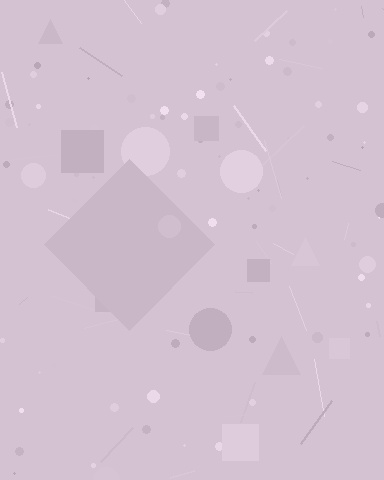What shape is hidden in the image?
A diamond is hidden in the image.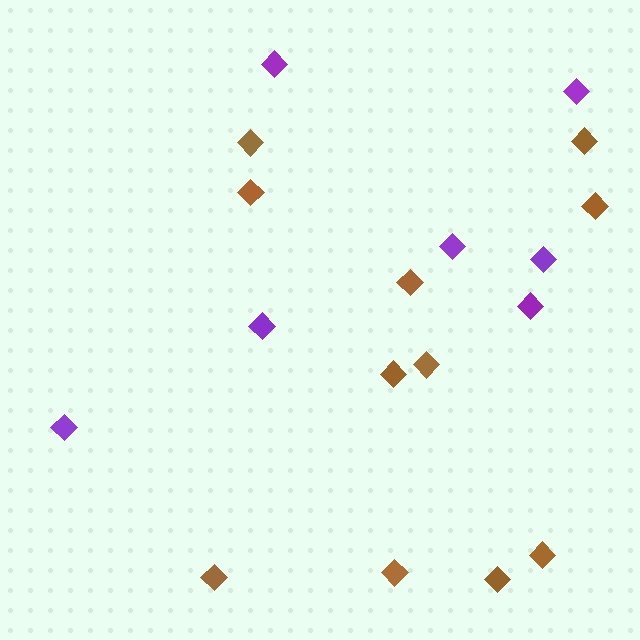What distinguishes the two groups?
There are 2 groups: one group of brown diamonds (11) and one group of purple diamonds (7).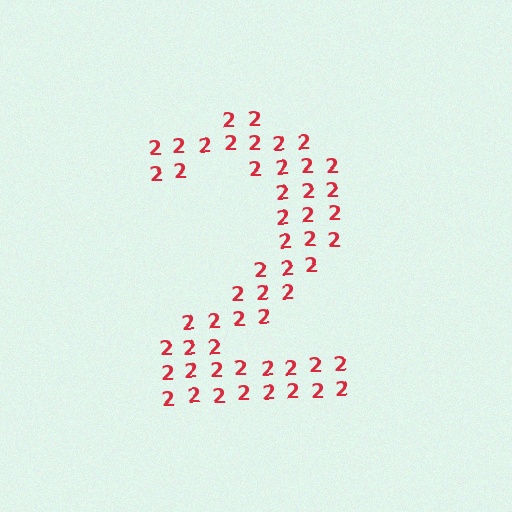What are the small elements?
The small elements are digit 2's.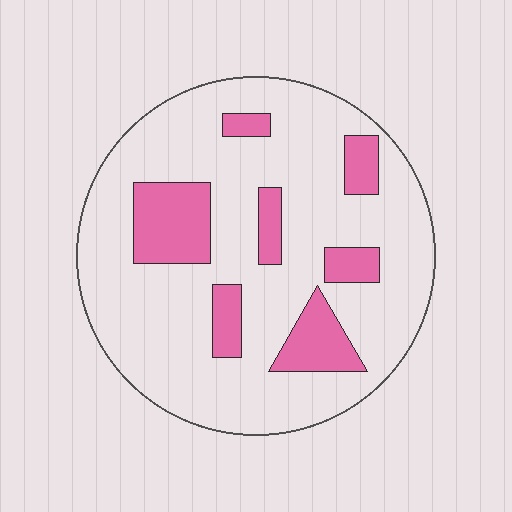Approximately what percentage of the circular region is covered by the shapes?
Approximately 20%.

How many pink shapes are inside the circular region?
7.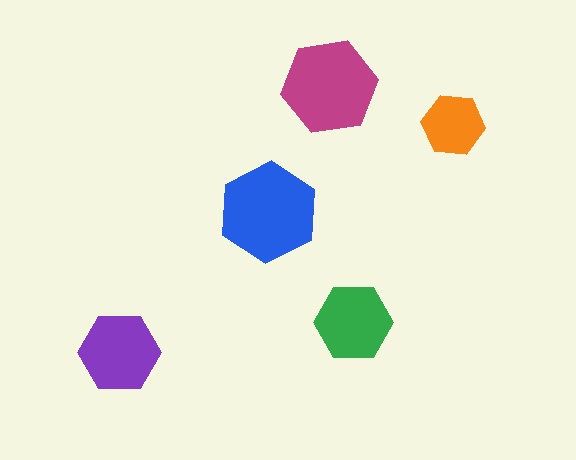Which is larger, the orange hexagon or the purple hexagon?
The purple one.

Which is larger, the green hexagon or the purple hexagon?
The purple one.